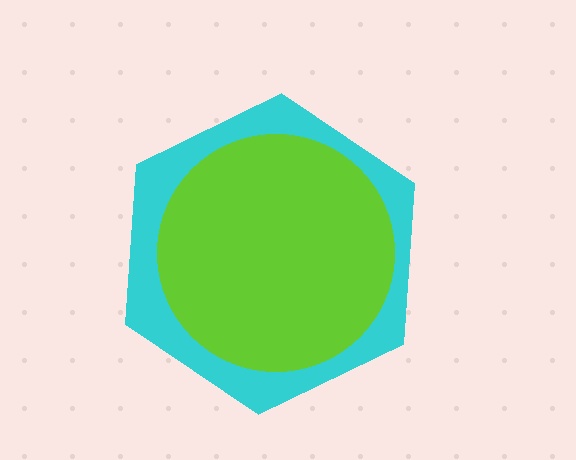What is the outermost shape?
The cyan hexagon.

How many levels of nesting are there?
2.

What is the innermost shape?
The lime circle.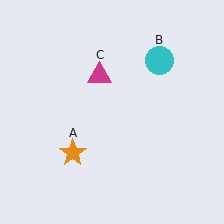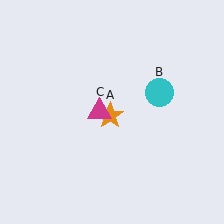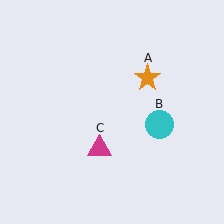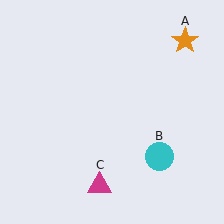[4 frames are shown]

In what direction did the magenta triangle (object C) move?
The magenta triangle (object C) moved down.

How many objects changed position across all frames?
3 objects changed position: orange star (object A), cyan circle (object B), magenta triangle (object C).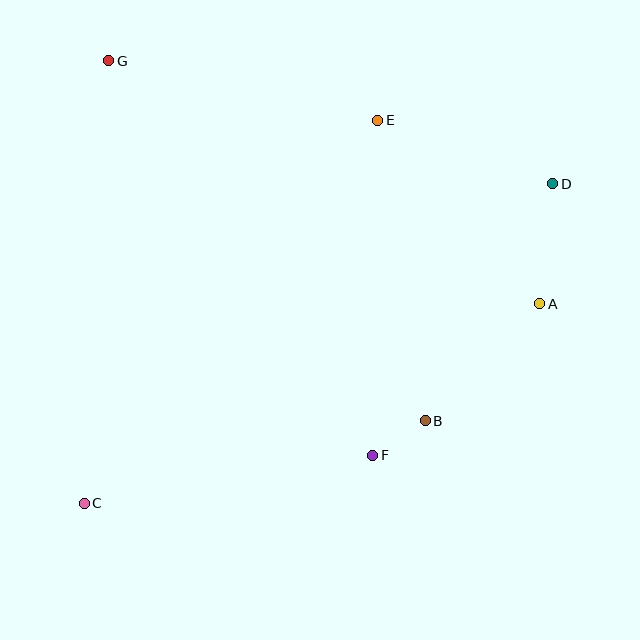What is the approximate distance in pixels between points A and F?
The distance between A and F is approximately 226 pixels.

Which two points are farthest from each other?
Points C and D are farthest from each other.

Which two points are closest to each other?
Points B and F are closest to each other.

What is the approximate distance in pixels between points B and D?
The distance between B and D is approximately 269 pixels.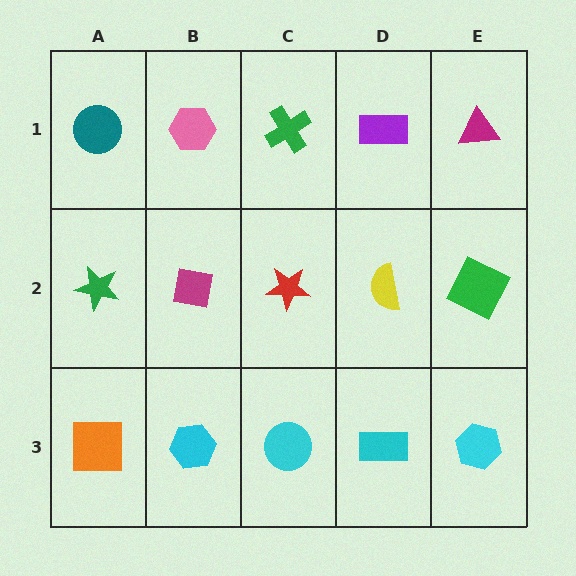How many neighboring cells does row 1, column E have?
2.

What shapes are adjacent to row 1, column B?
A magenta square (row 2, column B), a teal circle (row 1, column A), a green cross (row 1, column C).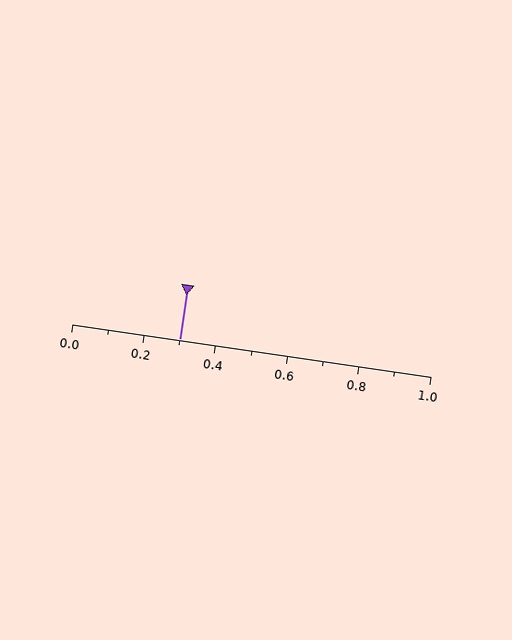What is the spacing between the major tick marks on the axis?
The major ticks are spaced 0.2 apart.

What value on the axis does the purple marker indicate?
The marker indicates approximately 0.3.